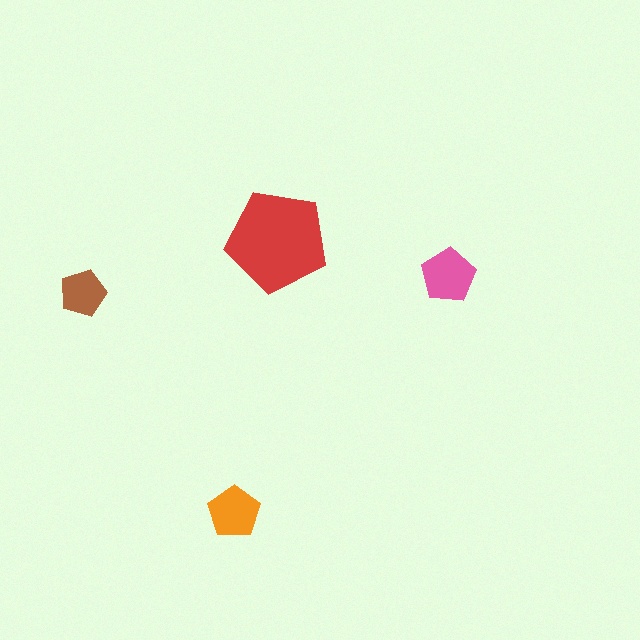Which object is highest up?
The red pentagon is topmost.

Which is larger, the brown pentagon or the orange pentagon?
The orange one.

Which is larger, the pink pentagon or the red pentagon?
The red one.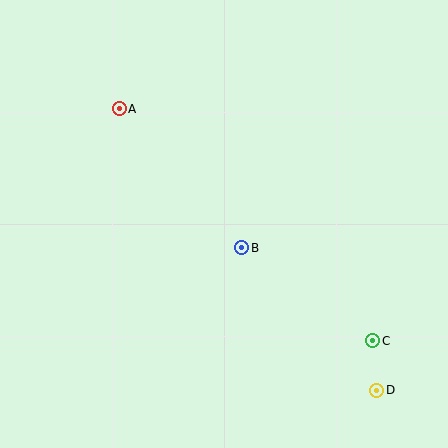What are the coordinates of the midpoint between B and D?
The midpoint between B and D is at (309, 319).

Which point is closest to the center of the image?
Point B at (242, 248) is closest to the center.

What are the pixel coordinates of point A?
Point A is at (119, 109).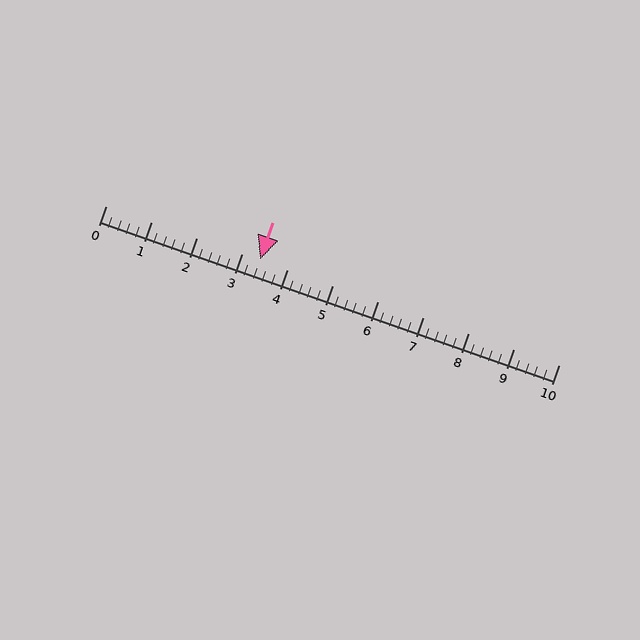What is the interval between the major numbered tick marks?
The major tick marks are spaced 1 units apart.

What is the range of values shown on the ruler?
The ruler shows values from 0 to 10.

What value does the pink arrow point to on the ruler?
The pink arrow points to approximately 3.4.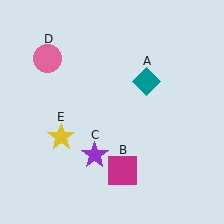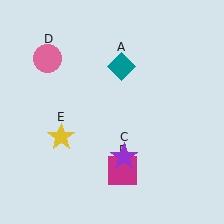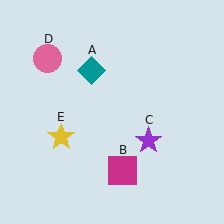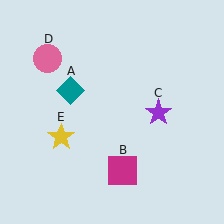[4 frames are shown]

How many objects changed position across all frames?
2 objects changed position: teal diamond (object A), purple star (object C).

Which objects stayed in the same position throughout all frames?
Magenta square (object B) and pink circle (object D) and yellow star (object E) remained stationary.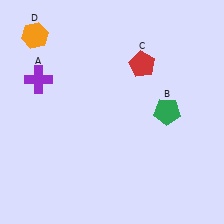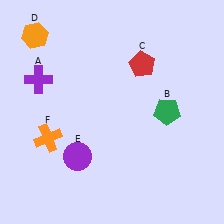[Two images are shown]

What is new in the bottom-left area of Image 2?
An orange cross (F) was added in the bottom-left area of Image 2.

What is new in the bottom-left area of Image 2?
A purple circle (E) was added in the bottom-left area of Image 2.